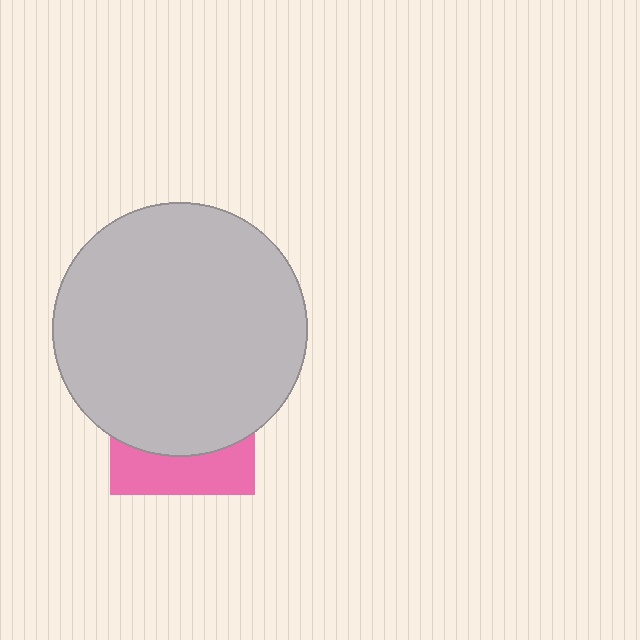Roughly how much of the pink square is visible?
A small part of it is visible (roughly 32%).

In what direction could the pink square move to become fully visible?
The pink square could move down. That would shift it out from behind the light gray circle entirely.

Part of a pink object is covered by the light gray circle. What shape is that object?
It is a square.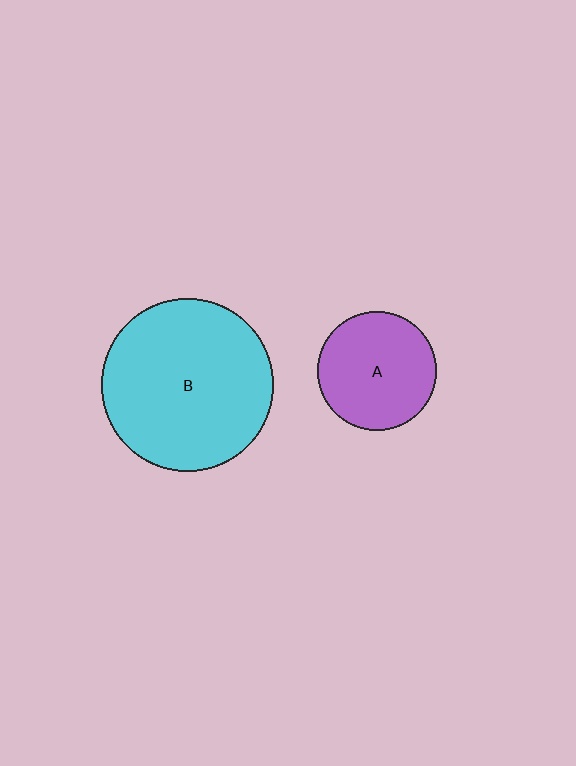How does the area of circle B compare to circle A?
Approximately 2.1 times.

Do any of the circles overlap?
No, none of the circles overlap.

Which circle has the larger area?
Circle B (cyan).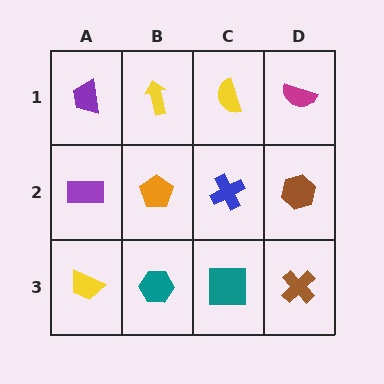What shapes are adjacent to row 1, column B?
An orange pentagon (row 2, column B), a purple trapezoid (row 1, column A), a yellow semicircle (row 1, column C).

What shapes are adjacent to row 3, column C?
A blue cross (row 2, column C), a teal hexagon (row 3, column B), a brown cross (row 3, column D).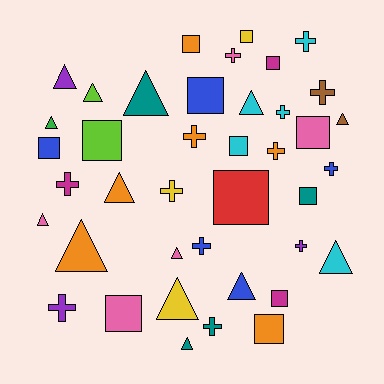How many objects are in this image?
There are 40 objects.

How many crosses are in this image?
There are 13 crosses.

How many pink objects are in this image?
There are 5 pink objects.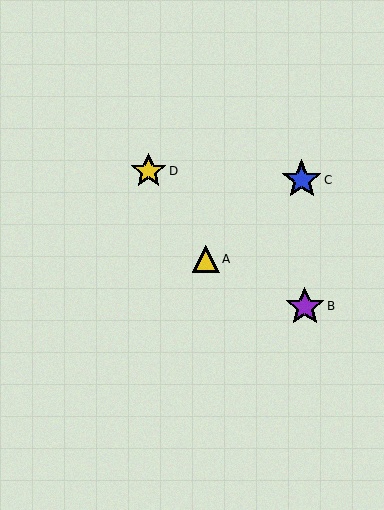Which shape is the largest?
The blue star (labeled C) is the largest.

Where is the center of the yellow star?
The center of the yellow star is at (149, 171).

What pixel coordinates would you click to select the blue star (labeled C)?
Click at (302, 180) to select the blue star C.